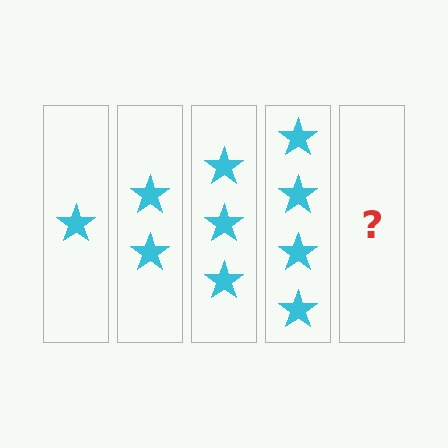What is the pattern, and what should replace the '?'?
The pattern is that each step adds one more star. The '?' should be 5 stars.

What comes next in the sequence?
The next element should be 5 stars.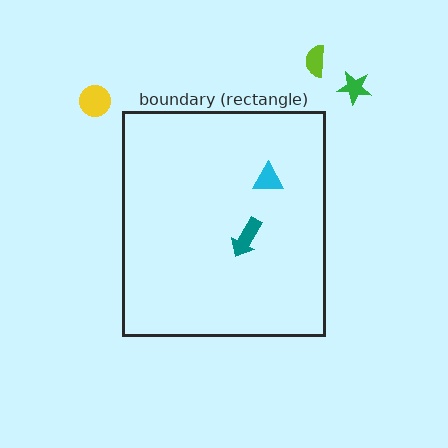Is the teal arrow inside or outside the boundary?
Inside.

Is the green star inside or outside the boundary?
Outside.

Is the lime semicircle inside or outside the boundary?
Outside.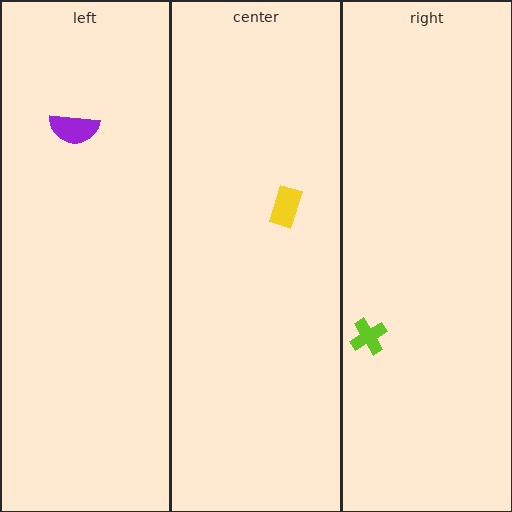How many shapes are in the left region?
1.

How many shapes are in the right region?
1.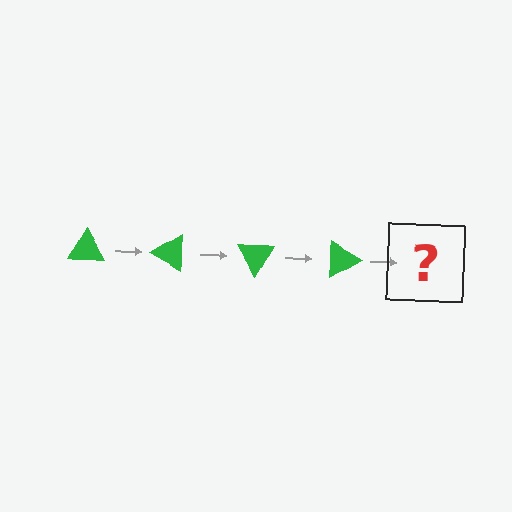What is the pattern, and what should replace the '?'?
The pattern is that the triangle rotates 30 degrees each step. The '?' should be a green triangle rotated 120 degrees.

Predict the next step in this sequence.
The next step is a green triangle rotated 120 degrees.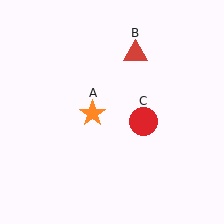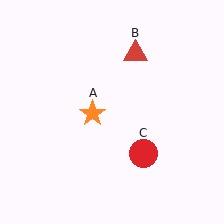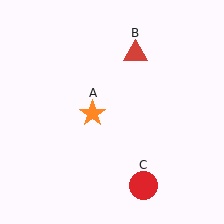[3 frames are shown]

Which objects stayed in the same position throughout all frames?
Orange star (object A) and red triangle (object B) remained stationary.